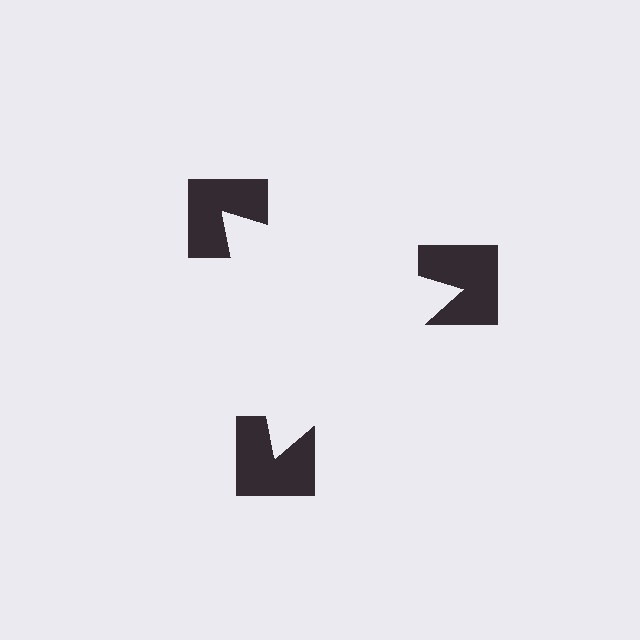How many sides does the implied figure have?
3 sides.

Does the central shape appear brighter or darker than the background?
It typically appears slightly brighter than the background, even though no actual brightness change is drawn.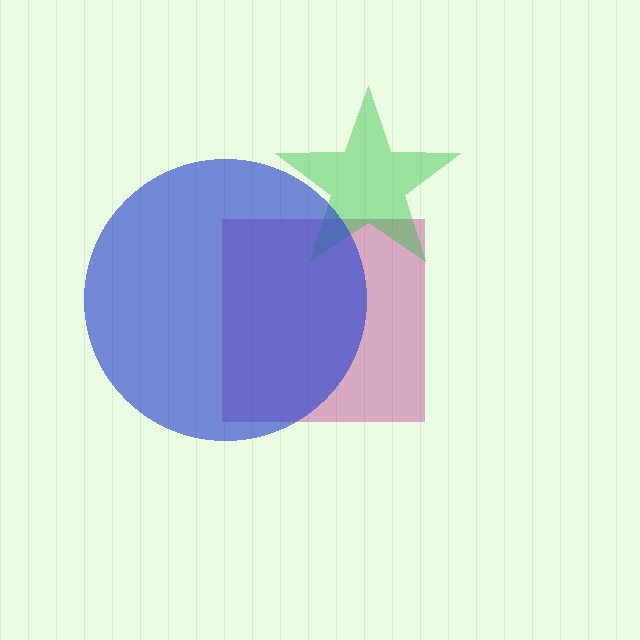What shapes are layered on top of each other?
The layered shapes are: a magenta square, a green star, a blue circle.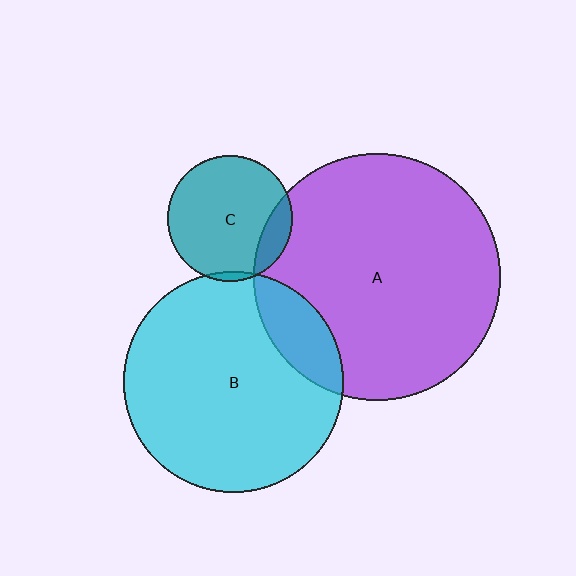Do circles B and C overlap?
Yes.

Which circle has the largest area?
Circle A (purple).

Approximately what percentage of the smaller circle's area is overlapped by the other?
Approximately 5%.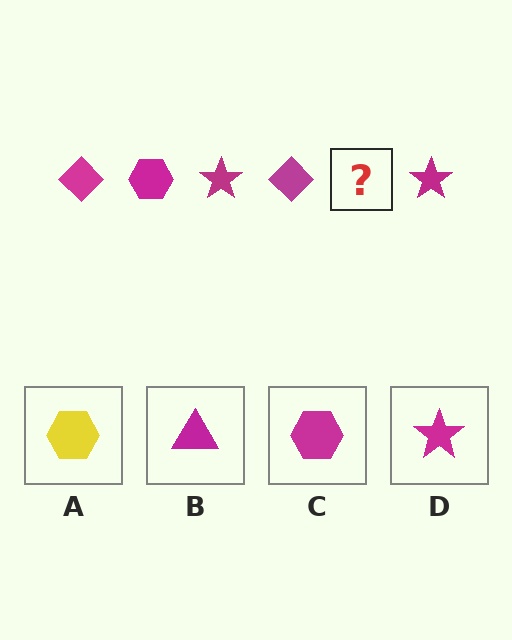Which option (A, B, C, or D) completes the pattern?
C.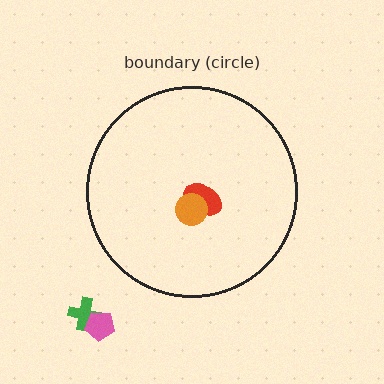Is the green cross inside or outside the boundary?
Outside.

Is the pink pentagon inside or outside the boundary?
Outside.